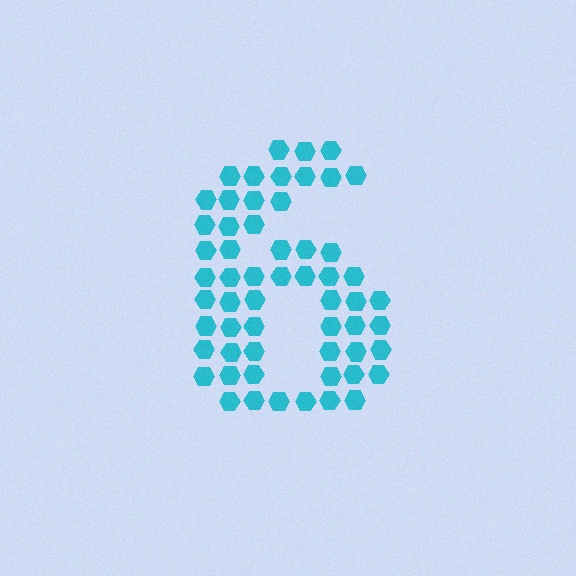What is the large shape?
The large shape is the digit 6.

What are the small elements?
The small elements are hexagons.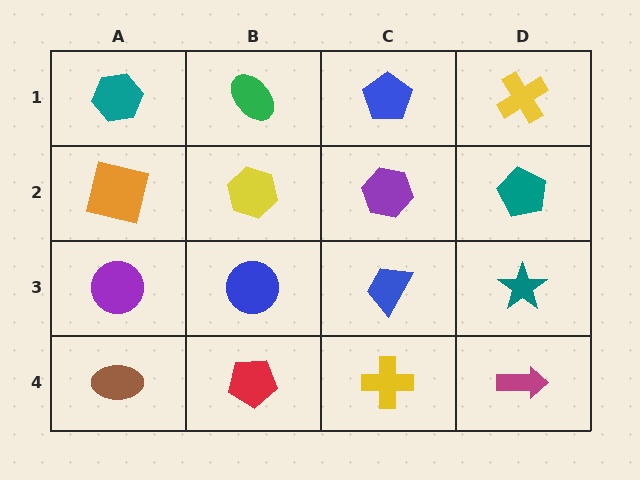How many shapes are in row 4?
4 shapes.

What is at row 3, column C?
A blue trapezoid.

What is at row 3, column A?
A purple circle.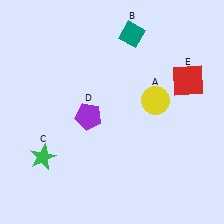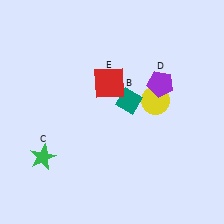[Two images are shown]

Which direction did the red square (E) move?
The red square (E) moved left.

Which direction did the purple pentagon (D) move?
The purple pentagon (D) moved right.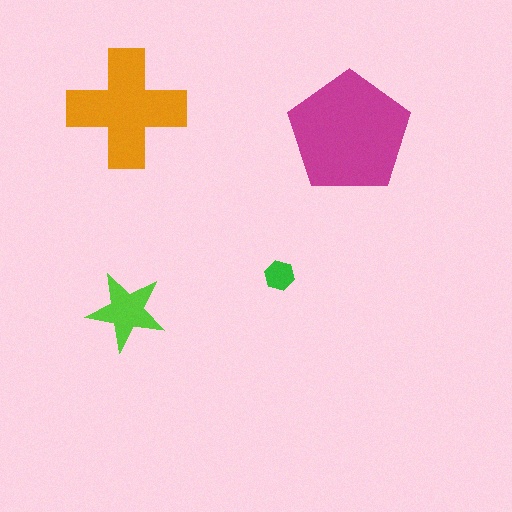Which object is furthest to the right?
The magenta pentagon is rightmost.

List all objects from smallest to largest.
The green hexagon, the lime star, the orange cross, the magenta pentagon.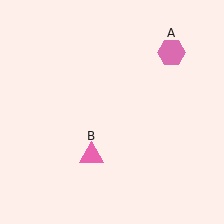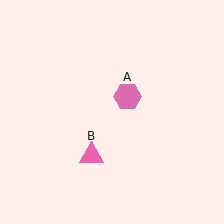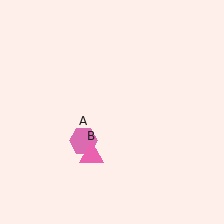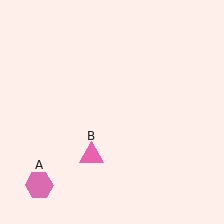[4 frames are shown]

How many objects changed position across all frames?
1 object changed position: pink hexagon (object A).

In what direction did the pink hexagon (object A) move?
The pink hexagon (object A) moved down and to the left.